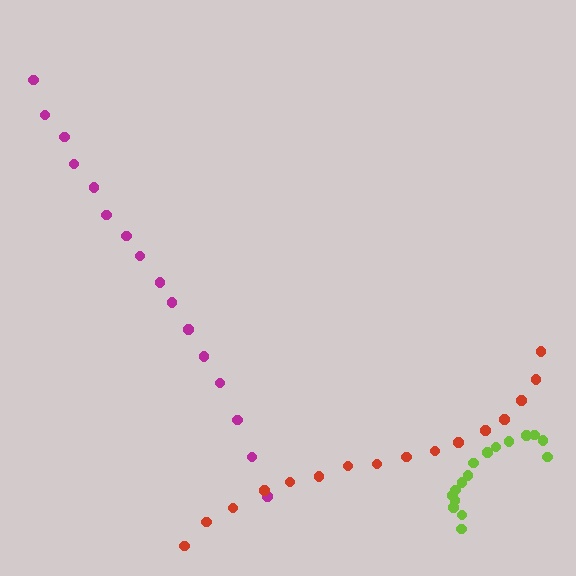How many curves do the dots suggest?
There are 3 distinct paths.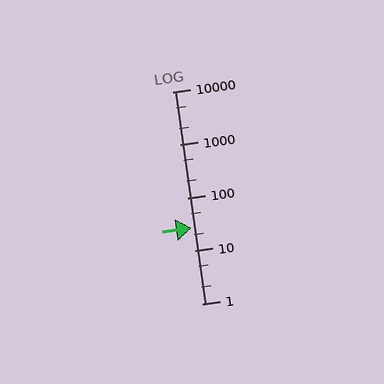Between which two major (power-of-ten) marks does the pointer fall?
The pointer is between 10 and 100.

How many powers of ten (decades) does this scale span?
The scale spans 4 decades, from 1 to 10000.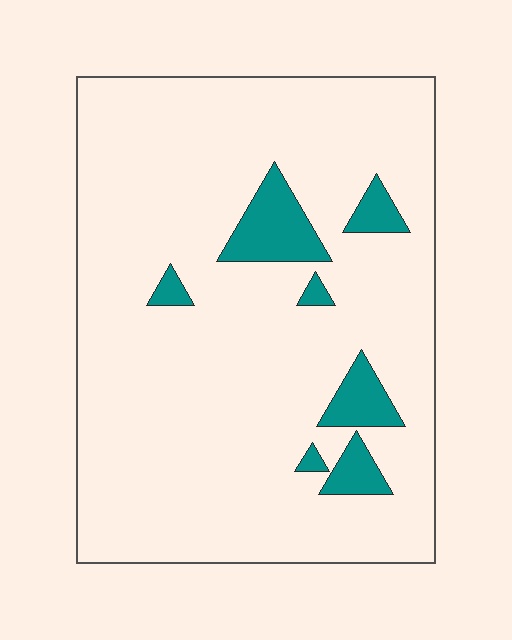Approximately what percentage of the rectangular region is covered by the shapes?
Approximately 10%.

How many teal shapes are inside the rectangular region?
7.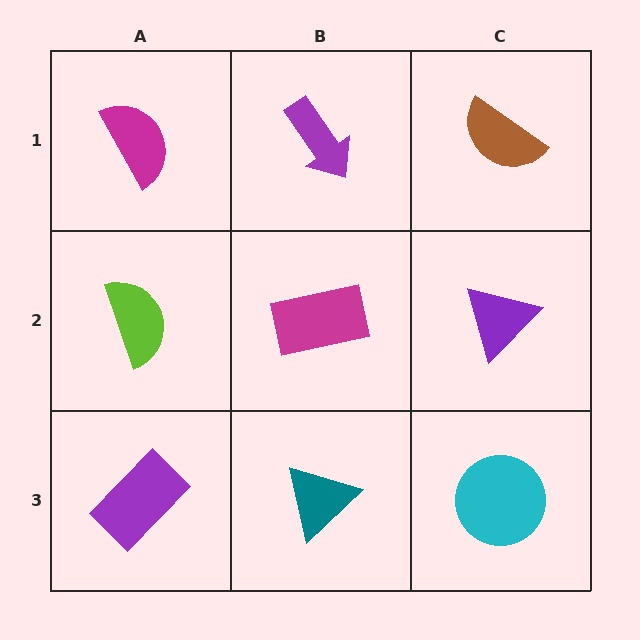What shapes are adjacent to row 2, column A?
A magenta semicircle (row 1, column A), a purple rectangle (row 3, column A), a magenta rectangle (row 2, column B).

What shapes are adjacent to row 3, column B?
A magenta rectangle (row 2, column B), a purple rectangle (row 3, column A), a cyan circle (row 3, column C).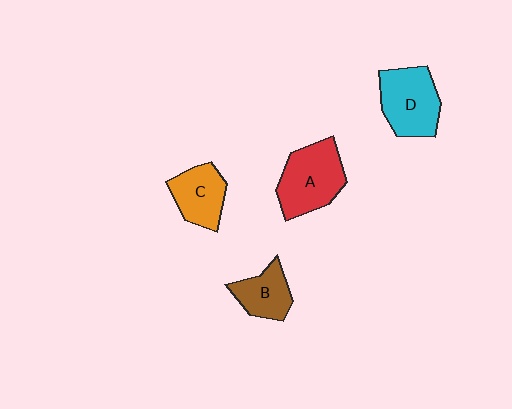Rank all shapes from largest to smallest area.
From largest to smallest: A (red), D (cyan), C (orange), B (brown).